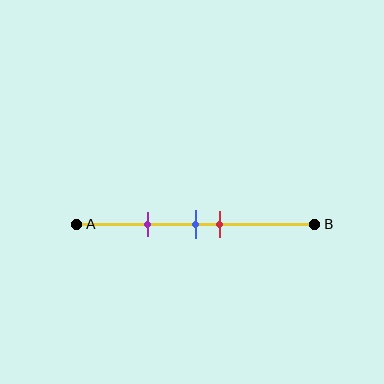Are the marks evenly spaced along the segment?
No, the marks are not evenly spaced.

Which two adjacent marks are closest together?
The blue and red marks are the closest adjacent pair.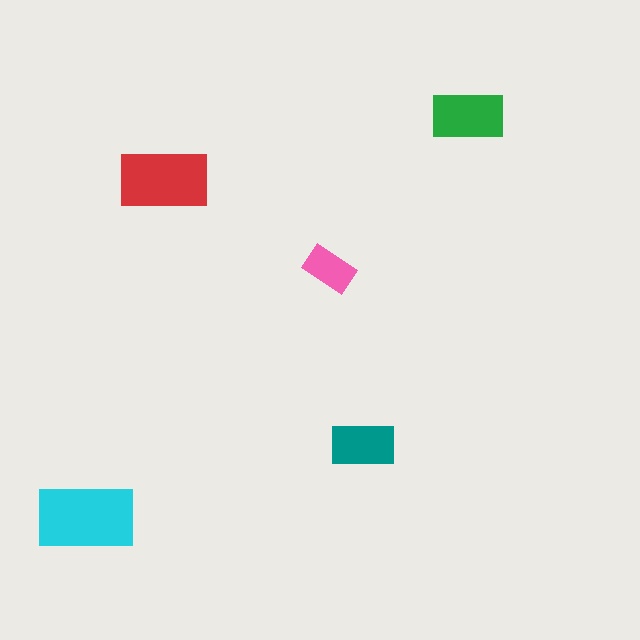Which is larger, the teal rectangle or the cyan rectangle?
The cyan one.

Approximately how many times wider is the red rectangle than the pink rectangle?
About 2 times wider.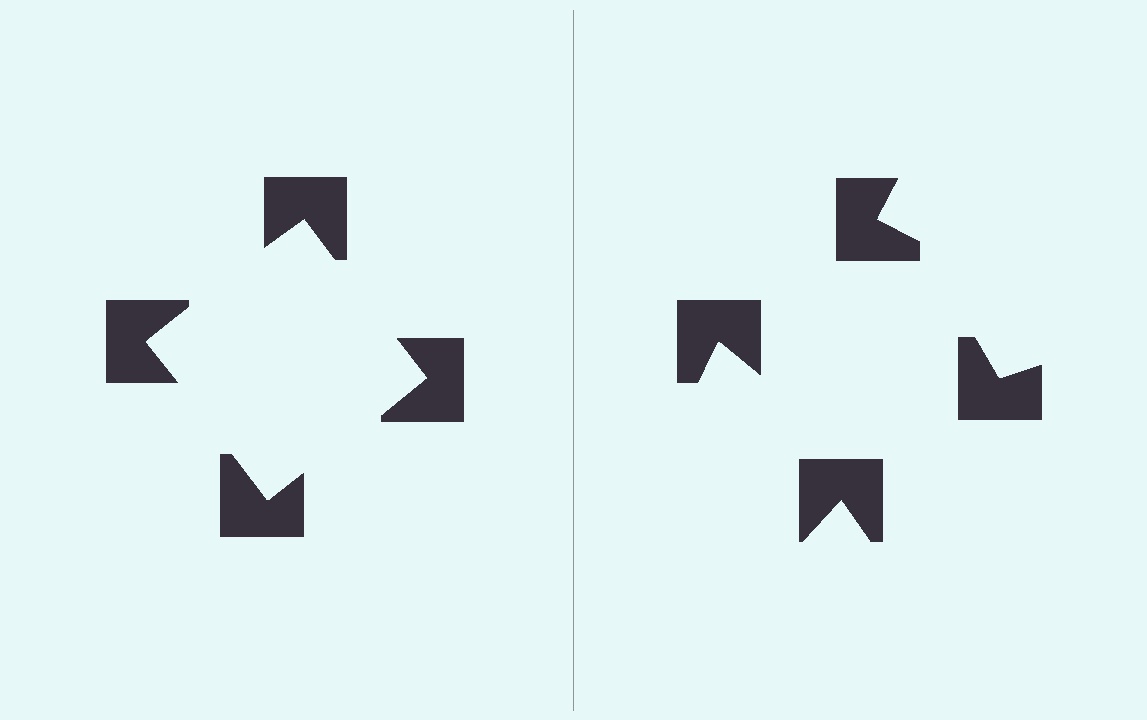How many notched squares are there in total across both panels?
8 — 4 on each side.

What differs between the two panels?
The notched squares are positioned identically on both sides; only the wedge orientations differ. On the left they align to a square; on the right they are misaligned.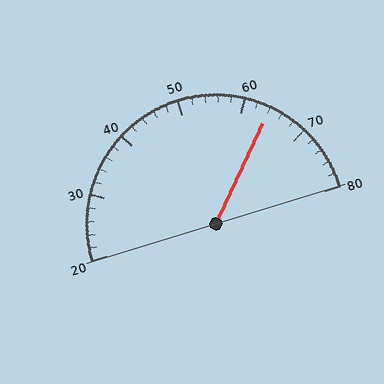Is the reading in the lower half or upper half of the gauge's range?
The reading is in the upper half of the range (20 to 80).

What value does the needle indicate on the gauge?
The needle indicates approximately 64.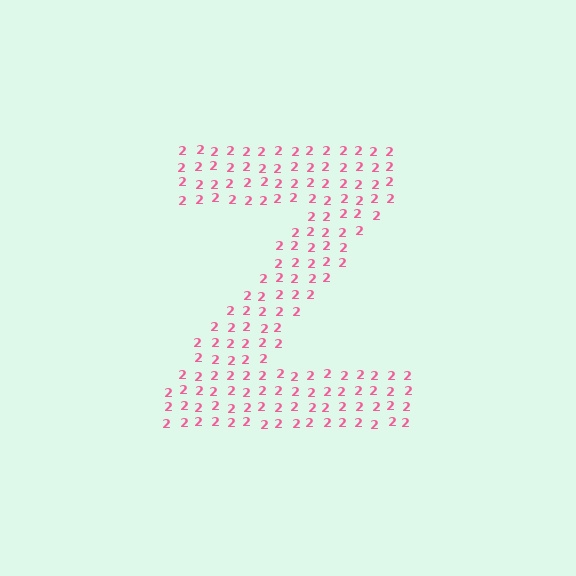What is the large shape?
The large shape is the letter Z.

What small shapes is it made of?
It is made of small digit 2's.